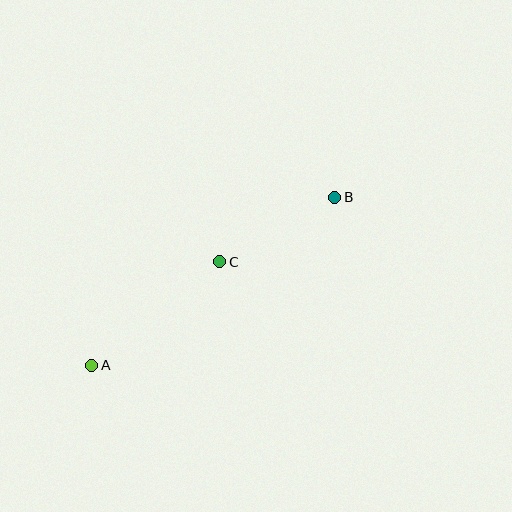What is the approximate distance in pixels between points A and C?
The distance between A and C is approximately 165 pixels.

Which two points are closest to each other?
Points B and C are closest to each other.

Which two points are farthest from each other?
Points A and B are farthest from each other.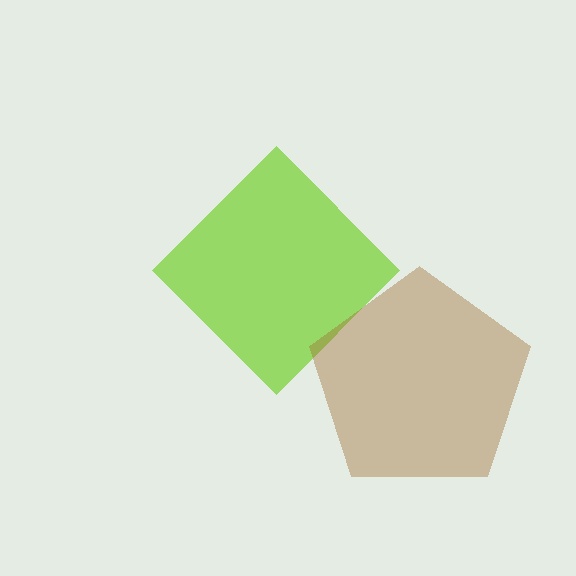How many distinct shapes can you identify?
There are 2 distinct shapes: a lime diamond, a brown pentagon.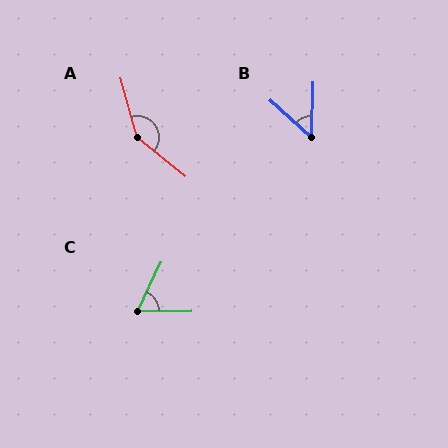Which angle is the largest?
A, at approximately 145 degrees.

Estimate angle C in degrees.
Approximately 64 degrees.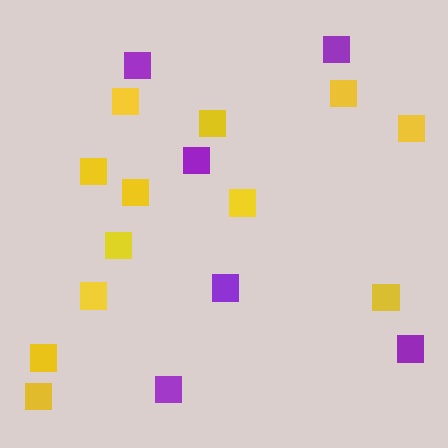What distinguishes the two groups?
There are 2 groups: one group of yellow squares (12) and one group of purple squares (6).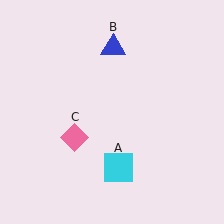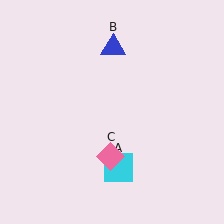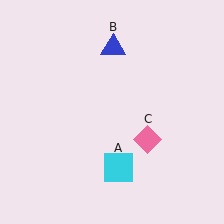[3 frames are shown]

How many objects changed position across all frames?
1 object changed position: pink diamond (object C).